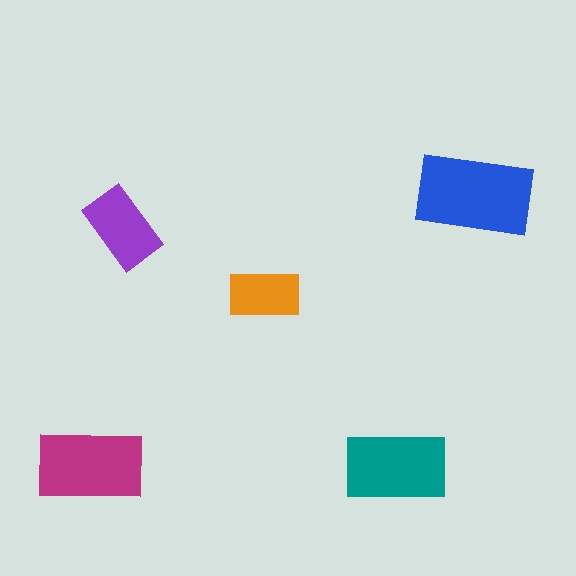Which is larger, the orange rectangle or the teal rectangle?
The teal one.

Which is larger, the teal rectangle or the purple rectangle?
The teal one.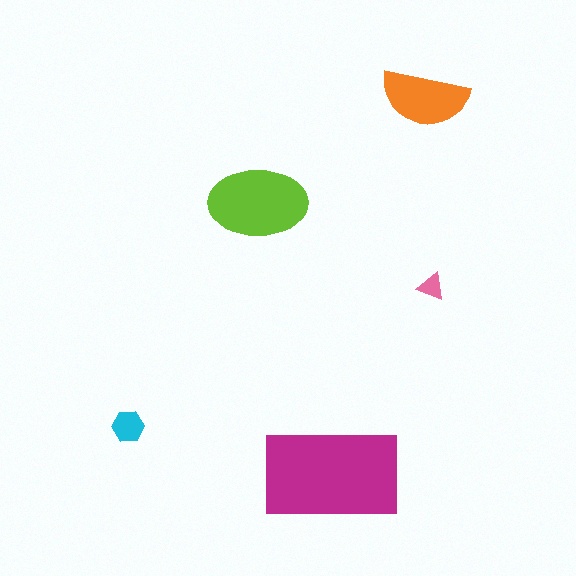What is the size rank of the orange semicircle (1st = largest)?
3rd.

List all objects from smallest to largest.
The pink triangle, the cyan hexagon, the orange semicircle, the lime ellipse, the magenta rectangle.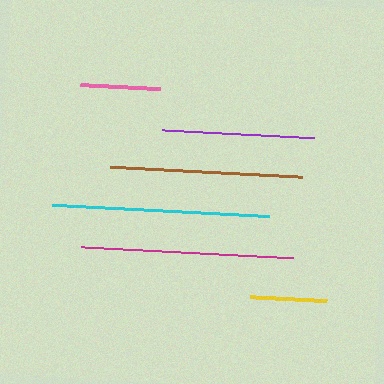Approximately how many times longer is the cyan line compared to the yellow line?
The cyan line is approximately 2.8 times the length of the yellow line.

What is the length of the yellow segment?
The yellow segment is approximately 77 pixels long.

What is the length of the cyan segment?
The cyan segment is approximately 218 pixels long.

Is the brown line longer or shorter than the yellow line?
The brown line is longer than the yellow line.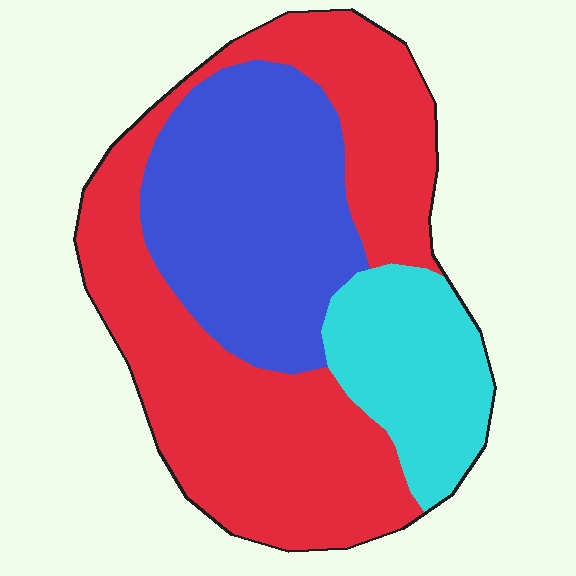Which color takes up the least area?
Cyan, at roughly 15%.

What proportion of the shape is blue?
Blue covers 31% of the shape.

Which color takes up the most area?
Red, at roughly 50%.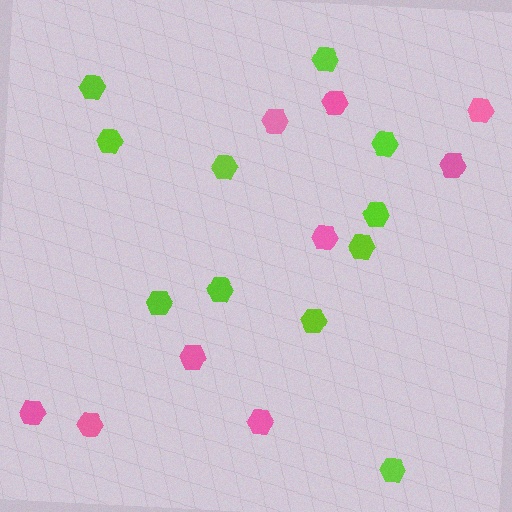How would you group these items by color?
There are 2 groups: one group of pink hexagons (9) and one group of lime hexagons (11).